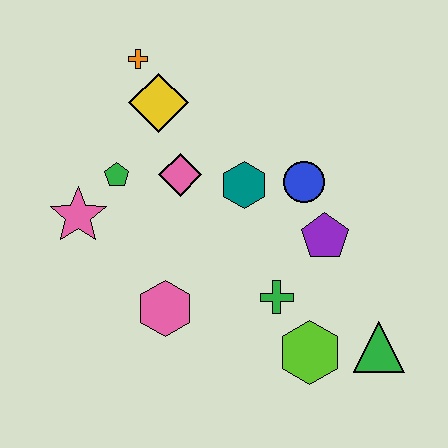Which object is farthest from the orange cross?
The green triangle is farthest from the orange cross.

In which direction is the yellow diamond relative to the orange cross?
The yellow diamond is below the orange cross.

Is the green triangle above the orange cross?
No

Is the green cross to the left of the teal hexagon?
No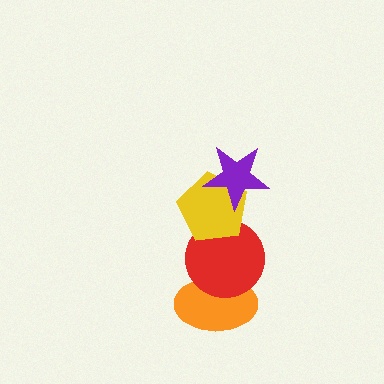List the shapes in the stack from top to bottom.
From top to bottom: the purple star, the yellow pentagon, the red circle, the orange ellipse.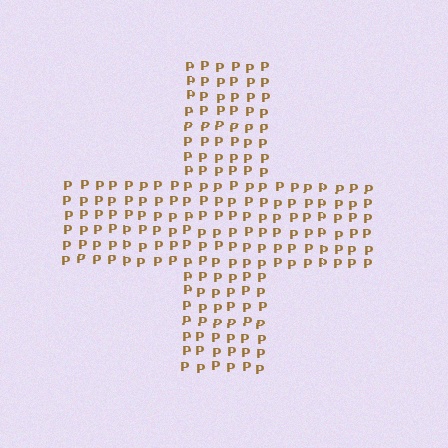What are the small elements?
The small elements are letter P's.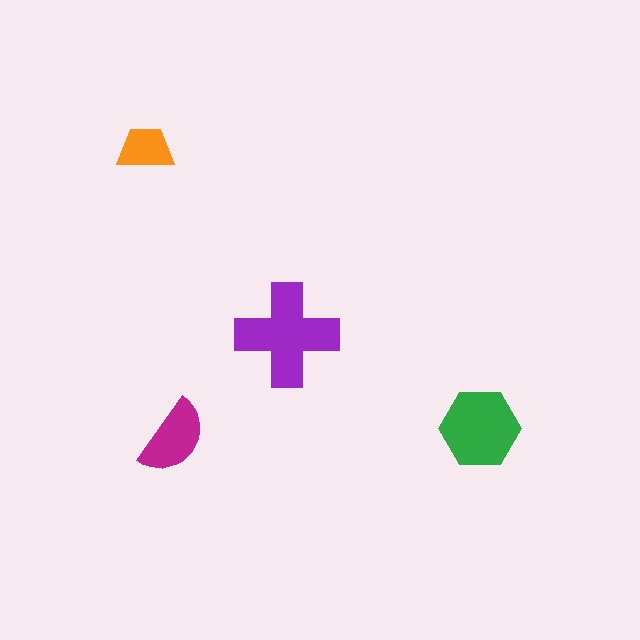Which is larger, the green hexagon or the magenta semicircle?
The green hexagon.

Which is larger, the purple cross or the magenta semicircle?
The purple cross.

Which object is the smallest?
The orange trapezoid.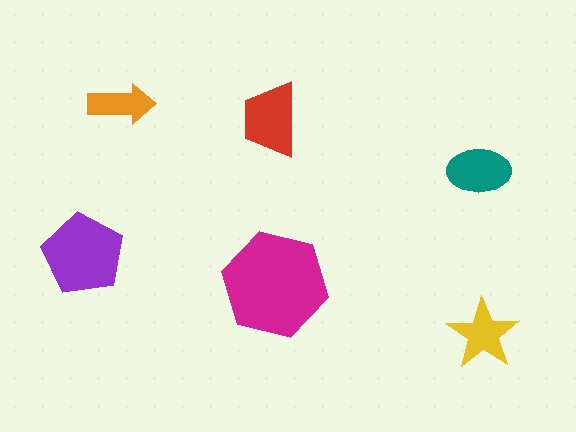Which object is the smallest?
The orange arrow.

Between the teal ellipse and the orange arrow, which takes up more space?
The teal ellipse.